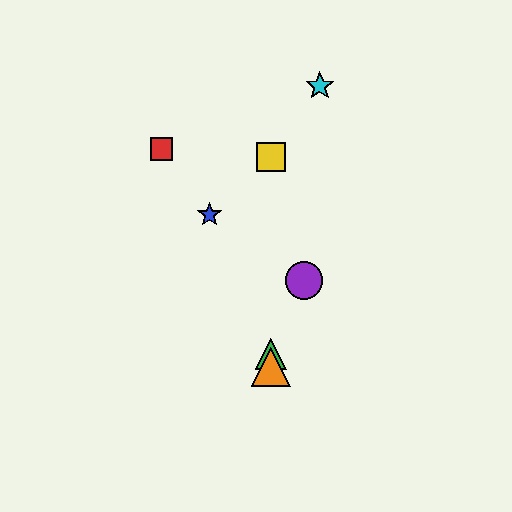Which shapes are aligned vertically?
The green triangle, the yellow square, the orange triangle are aligned vertically.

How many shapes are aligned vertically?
3 shapes (the green triangle, the yellow square, the orange triangle) are aligned vertically.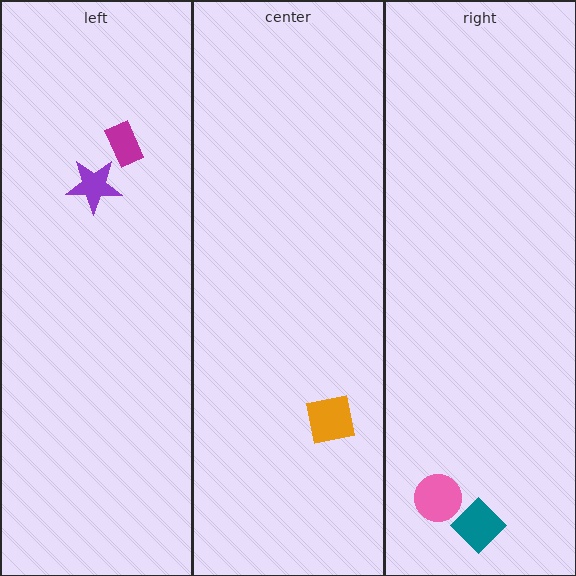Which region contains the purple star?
The left region.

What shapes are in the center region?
The orange square.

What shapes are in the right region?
The teal diamond, the pink circle.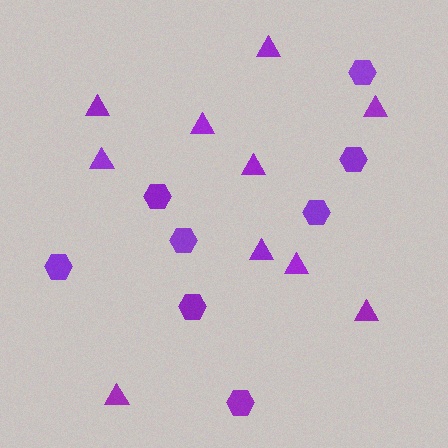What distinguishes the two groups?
There are 2 groups: one group of triangles (10) and one group of hexagons (8).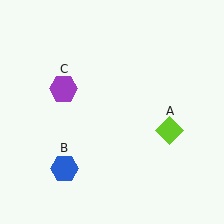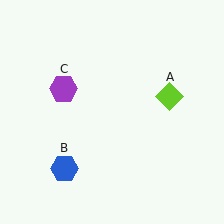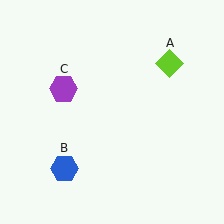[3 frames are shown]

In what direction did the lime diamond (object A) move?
The lime diamond (object A) moved up.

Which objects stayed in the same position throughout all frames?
Blue hexagon (object B) and purple hexagon (object C) remained stationary.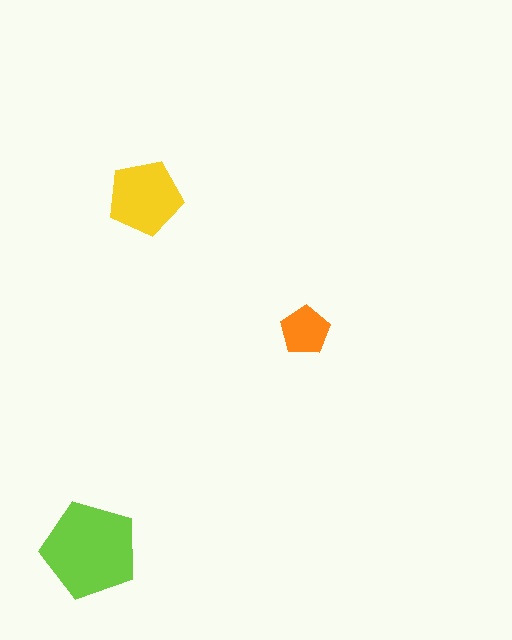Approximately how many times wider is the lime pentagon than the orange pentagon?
About 2 times wider.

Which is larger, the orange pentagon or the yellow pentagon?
The yellow one.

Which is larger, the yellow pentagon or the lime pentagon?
The lime one.